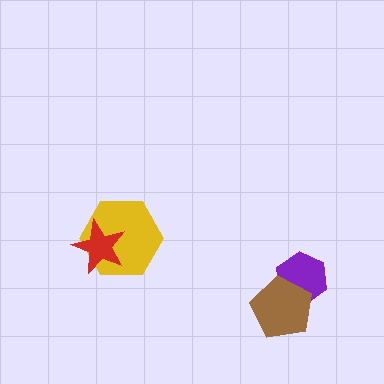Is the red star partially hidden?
No, no other shape covers it.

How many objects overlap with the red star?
1 object overlaps with the red star.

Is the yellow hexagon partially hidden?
Yes, it is partially covered by another shape.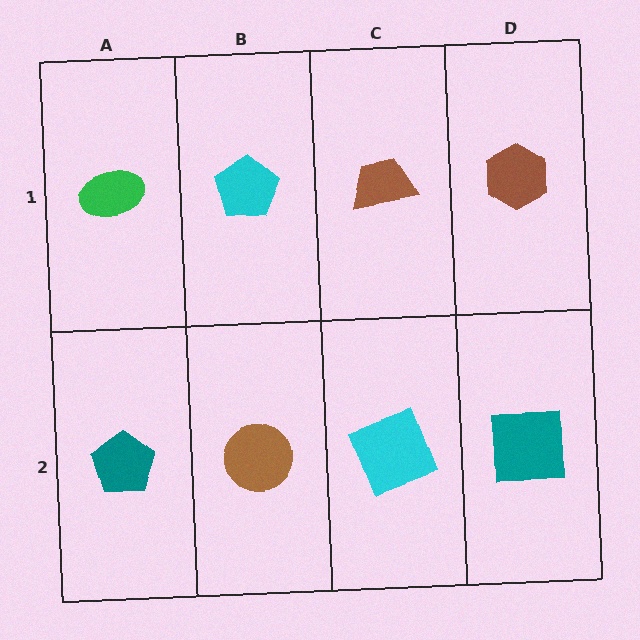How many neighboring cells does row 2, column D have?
2.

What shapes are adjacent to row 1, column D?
A teal square (row 2, column D), a brown trapezoid (row 1, column C).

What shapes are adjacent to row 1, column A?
A teal pentagon (row 2, column A), a cyan pentagon (row 1, column B).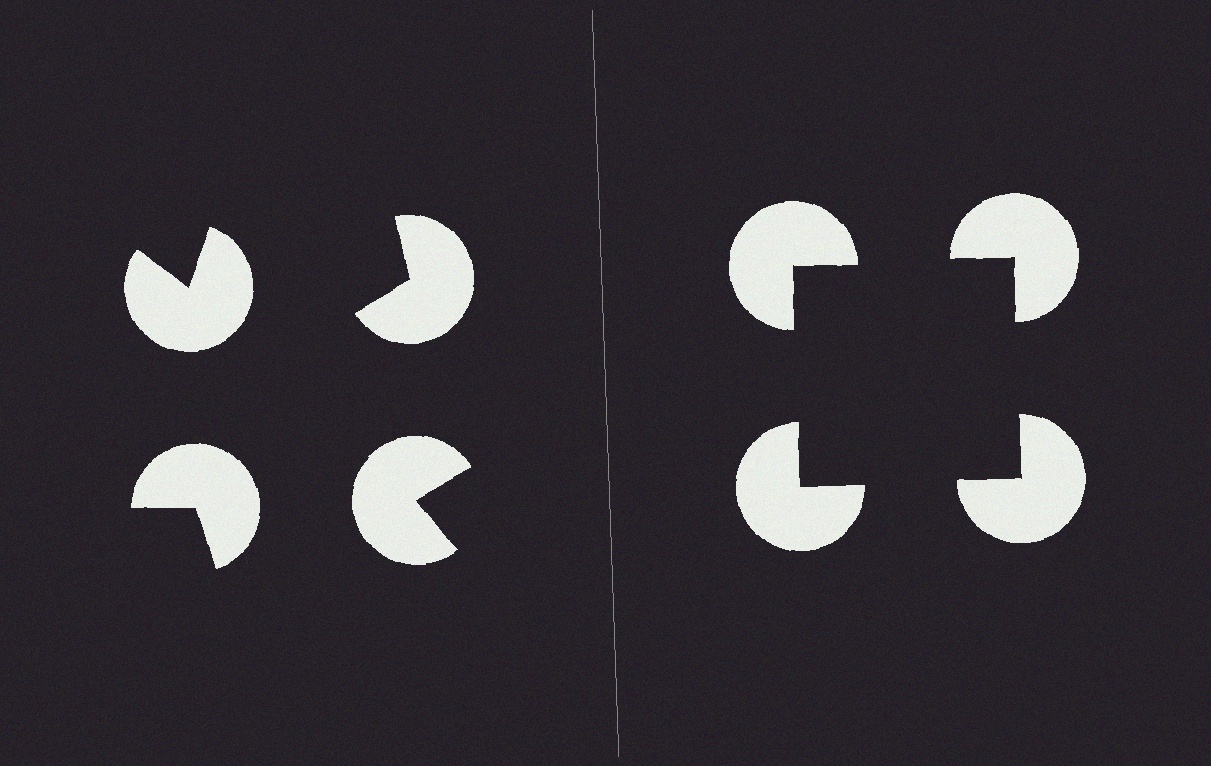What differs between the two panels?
The pac-man discs are positioned identically on both sides; only the wedge orientations differ. On the right they align to a square; on the left they are misaligned.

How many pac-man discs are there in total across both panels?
8 — 4 on each side.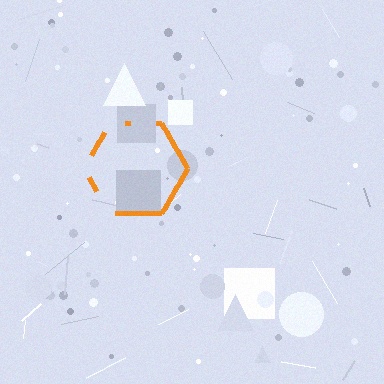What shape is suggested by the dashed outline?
The dashed outline suggests a hexagon.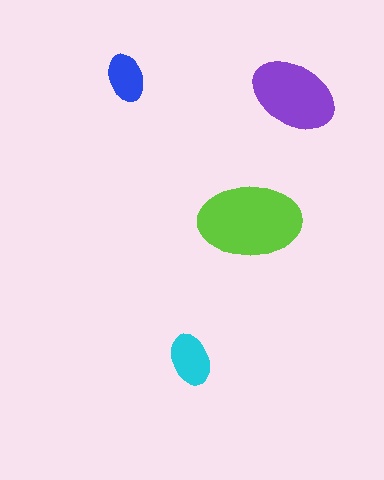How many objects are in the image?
There are 4 objects in the image.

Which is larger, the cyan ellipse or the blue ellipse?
The cyan one.